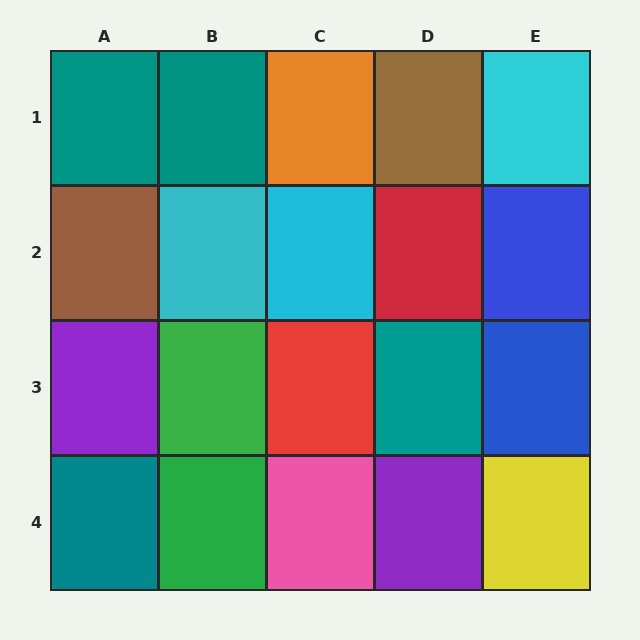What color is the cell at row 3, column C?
Red.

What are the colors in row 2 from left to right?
Brown, cyan, cyan, red, blue.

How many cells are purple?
2 cells are purple.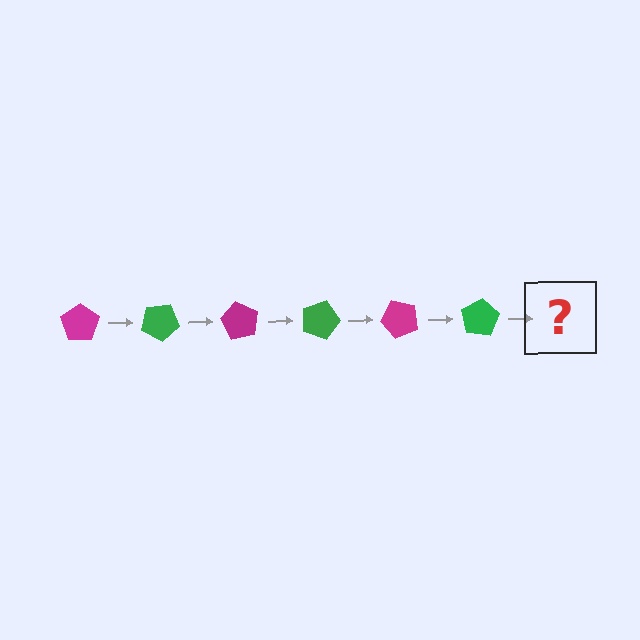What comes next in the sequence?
The next element should be a magenta pentagon, rotated 180 degrees from the start.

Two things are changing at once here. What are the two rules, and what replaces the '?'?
The two rules are that it rotates 30 degrees each step and the color cycles through magenta and green. The '?' should be a magenta pentagon, rotated 180 degrees from the start.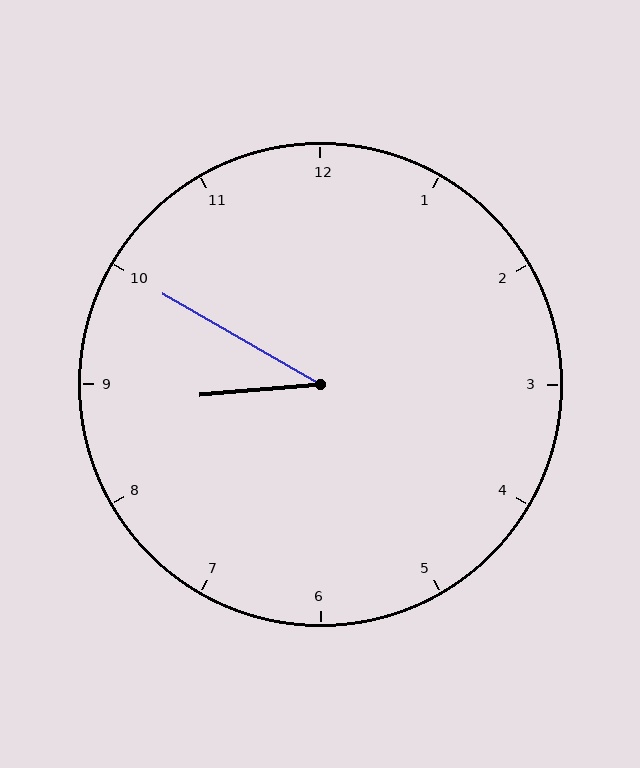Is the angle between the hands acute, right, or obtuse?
It is acute.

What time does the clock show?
8:50.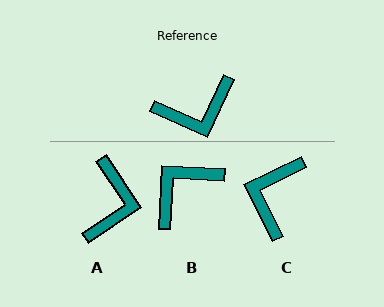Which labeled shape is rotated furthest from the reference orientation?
B, about 158 degrees away.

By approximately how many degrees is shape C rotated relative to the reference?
Approximately 129 degrees clockwise.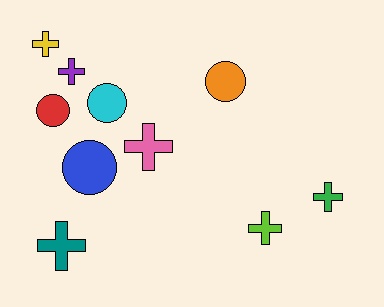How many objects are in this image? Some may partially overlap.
There are 10 objects.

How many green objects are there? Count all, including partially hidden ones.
There is 1 green object.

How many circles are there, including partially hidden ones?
There are 4 circles.